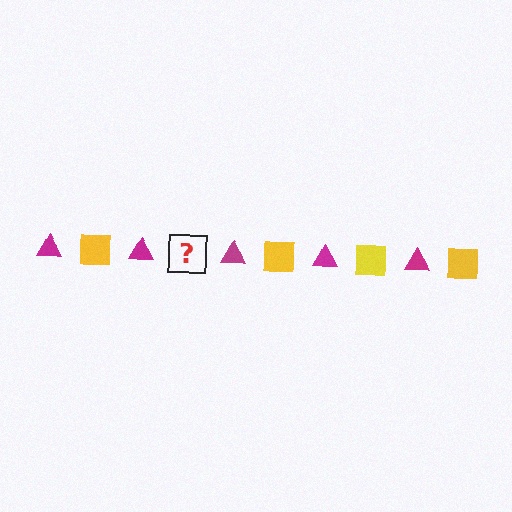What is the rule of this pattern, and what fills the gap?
The rule is that the pattern alternates between magenta triangle and yellow square. The gap should be filled with a yellow square.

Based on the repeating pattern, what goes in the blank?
The blank should be a yellow square.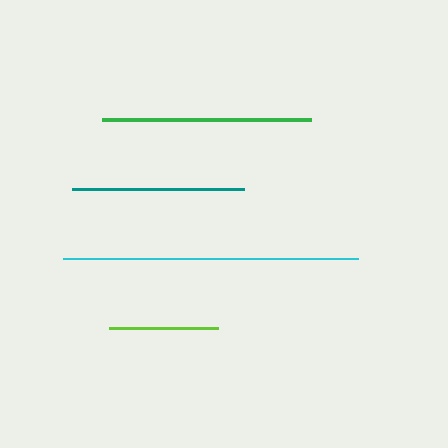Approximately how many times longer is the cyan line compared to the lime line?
The cyan line is approximately 2.7 times the length of the lime line.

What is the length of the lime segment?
The lime segment is approximately 110 pixels long.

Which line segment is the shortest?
The lime line is the shortest at approximately 110 pixels.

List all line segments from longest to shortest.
From longest to shortest: cyan, green, teal, lime.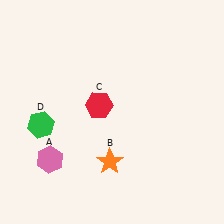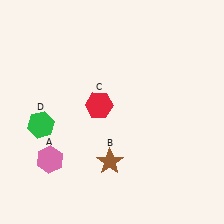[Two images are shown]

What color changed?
The star (B) changed from orange in Image 1 to brown in Image 2.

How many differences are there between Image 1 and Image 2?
There is 1 difference between the two images.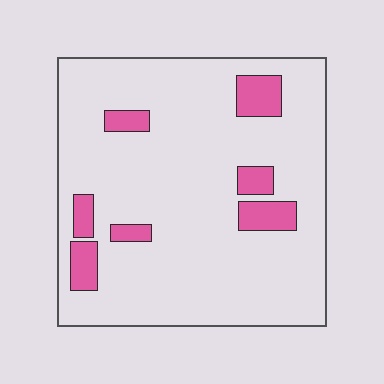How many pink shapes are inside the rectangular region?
7.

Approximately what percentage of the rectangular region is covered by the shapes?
Approximately 10%.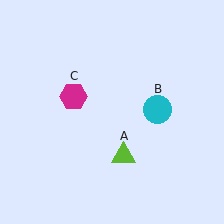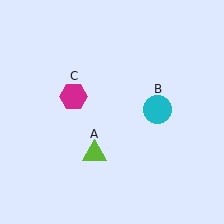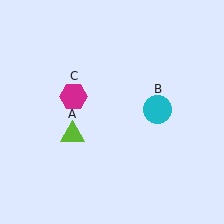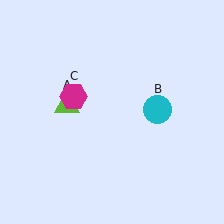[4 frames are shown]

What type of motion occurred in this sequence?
The lime triangle (object A) rotated clockwise around the center of the scene.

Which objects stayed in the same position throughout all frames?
Cyan circle (object B) and magenta hexagon (object C) remained stationary.